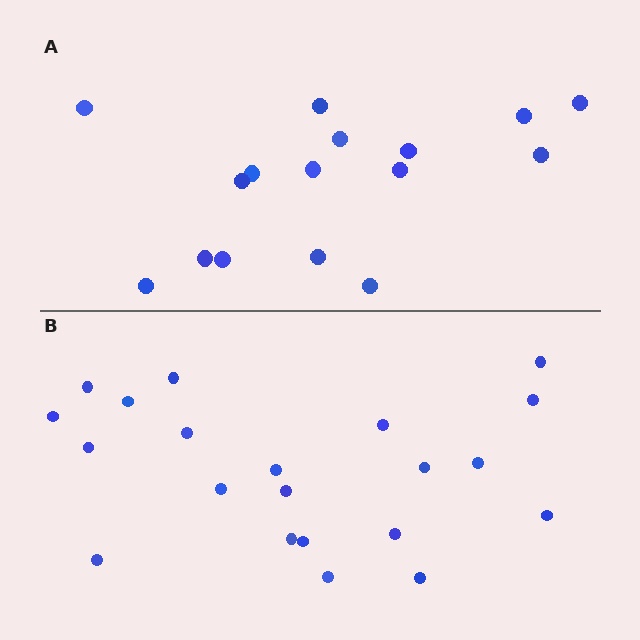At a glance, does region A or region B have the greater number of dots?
Region B (the bottom region) has more dots.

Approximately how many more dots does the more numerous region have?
Region B has about 5 more dots than region A.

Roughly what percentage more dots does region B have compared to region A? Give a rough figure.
About 30% more.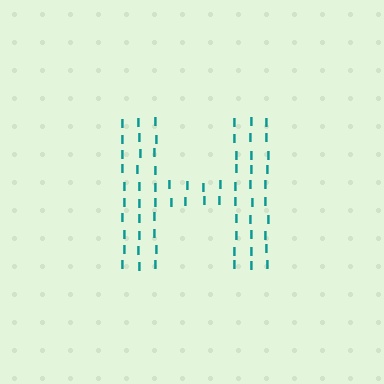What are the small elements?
The small elements are letter I's.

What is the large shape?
The large shape is the letter H.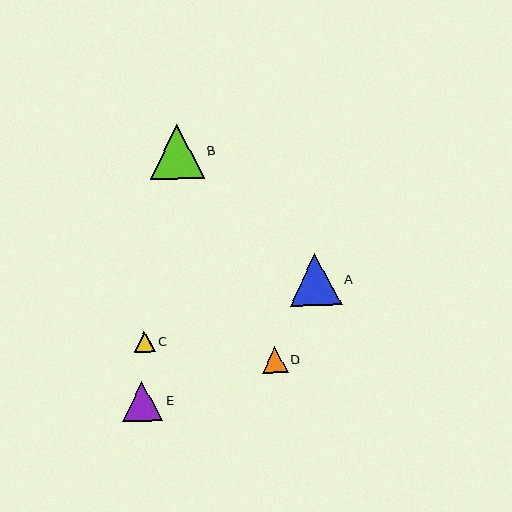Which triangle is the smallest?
Triangle C is the smallest with a size of approximately 20 pixels.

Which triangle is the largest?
Triangle B is the largest with a size of approximately 54 pixels.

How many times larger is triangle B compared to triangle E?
Triangle B is approximately 1.3 times the size of triangle E.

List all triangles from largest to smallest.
From largest to smallest: B, A, E, D, C.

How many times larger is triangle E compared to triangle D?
Triangle E is approximately 1.6 times the size of triangle D.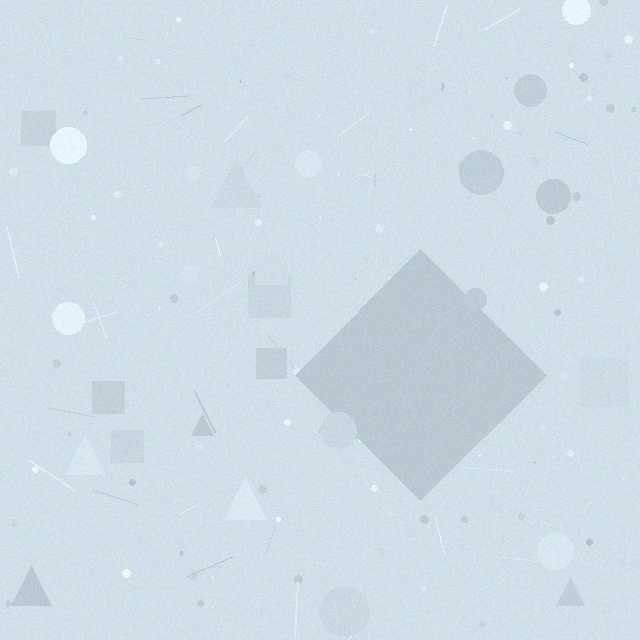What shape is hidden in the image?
A diamond is hidden in the image.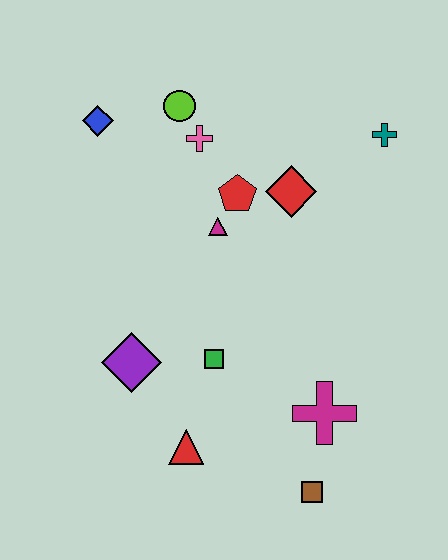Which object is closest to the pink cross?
The lime circle is closest to the pink cross.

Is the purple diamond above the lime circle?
No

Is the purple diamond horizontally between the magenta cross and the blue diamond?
Yes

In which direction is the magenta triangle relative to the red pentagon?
The magenta triangle is below the red pentagon.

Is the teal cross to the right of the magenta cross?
Yes